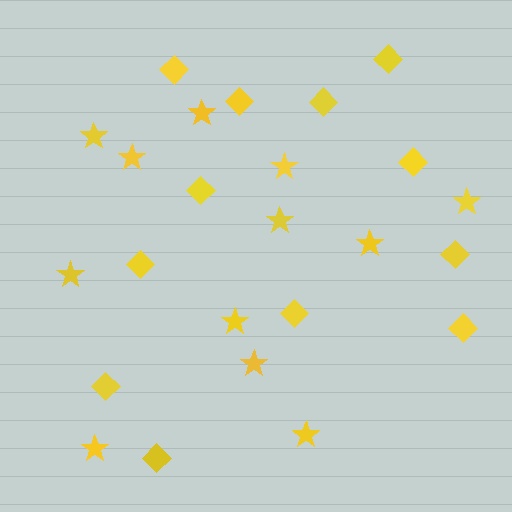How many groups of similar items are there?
There are 2 groups: one group of stars (12) and one group of diamonds (12).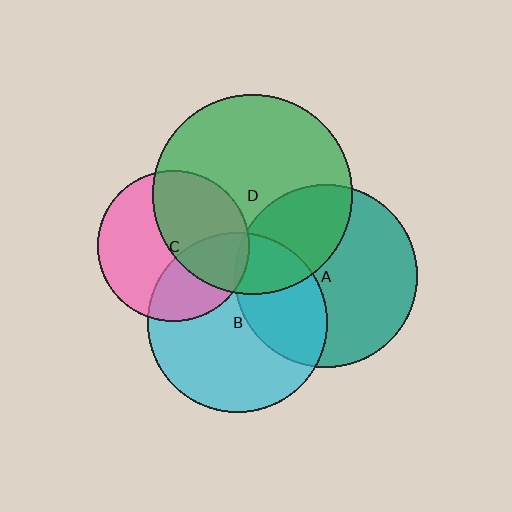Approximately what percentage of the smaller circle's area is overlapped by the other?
Approximately 45%.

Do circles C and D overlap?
Yes.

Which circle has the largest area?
Circle D (green).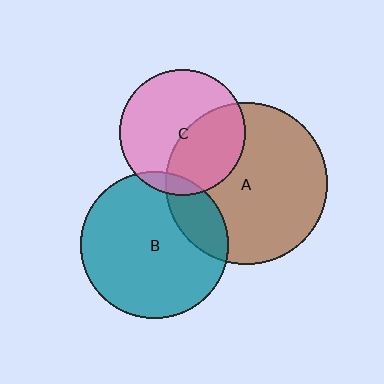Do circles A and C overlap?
Yes.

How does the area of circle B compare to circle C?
Approximately 1.4 times.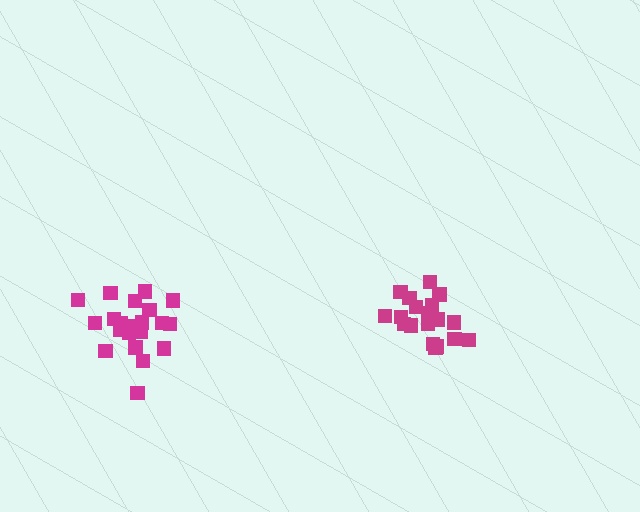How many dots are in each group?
Group 1: 21 dots, Group 2: 21 dots (42 total).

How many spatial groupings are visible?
There are 2 spatial groupings.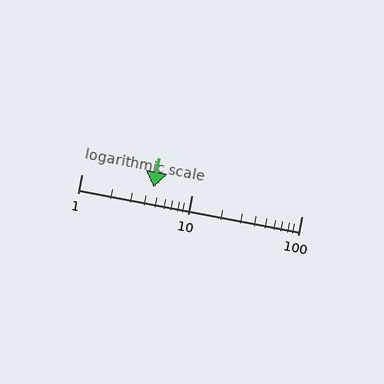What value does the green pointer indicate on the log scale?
The pointer indicates approximately 4.5.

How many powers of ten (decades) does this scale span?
The scale spans 2 decades, from 1 to 100.